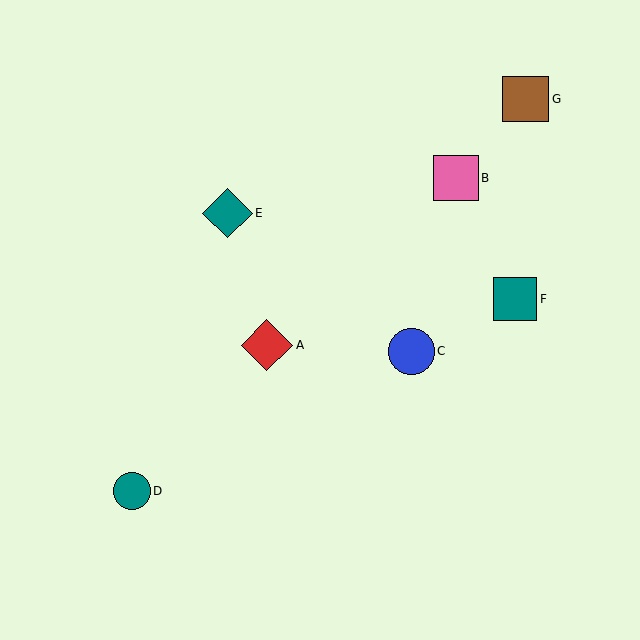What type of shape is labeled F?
Shape F is a teal square.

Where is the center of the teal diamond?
The center of the teal diamond is at (228, 213).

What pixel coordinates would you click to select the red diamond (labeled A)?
Click at (267, 345) to select the red diamond A.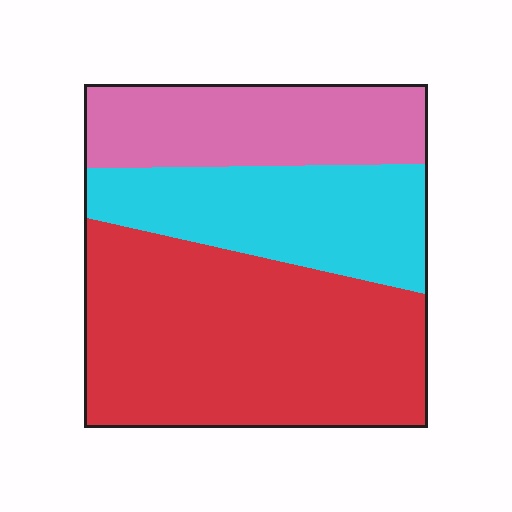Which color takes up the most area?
Red, at roughly 50%.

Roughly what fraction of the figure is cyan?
Cyan covers about 25% of the figure.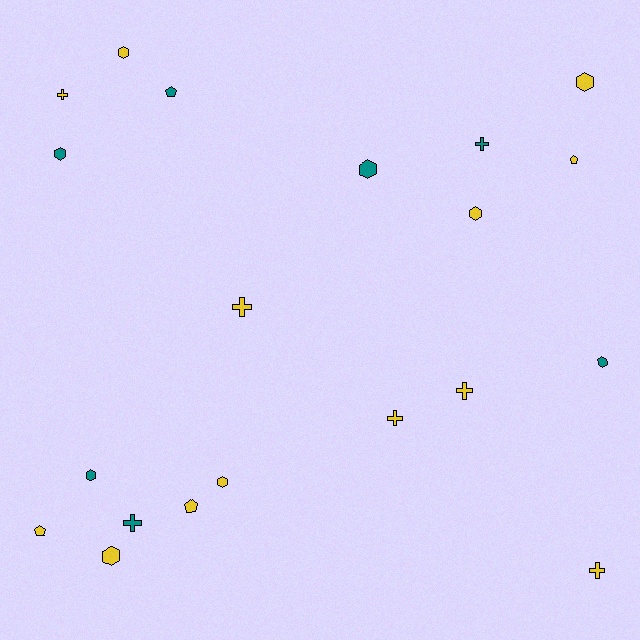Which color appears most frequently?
Yellow, with 13 objects.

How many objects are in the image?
There are 20 objects.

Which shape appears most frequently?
Hexagon, with 9 objects.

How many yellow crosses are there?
There are 5 yellow crosses.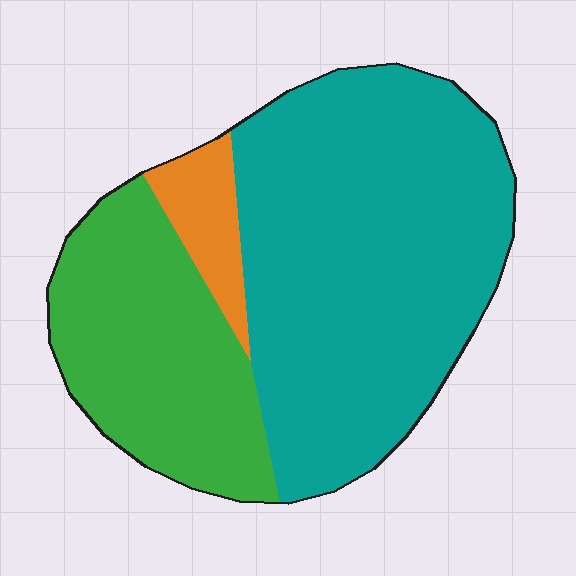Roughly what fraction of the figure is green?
Green takes up about one third (1/3) of the figure.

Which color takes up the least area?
Orange, at roughly 5%.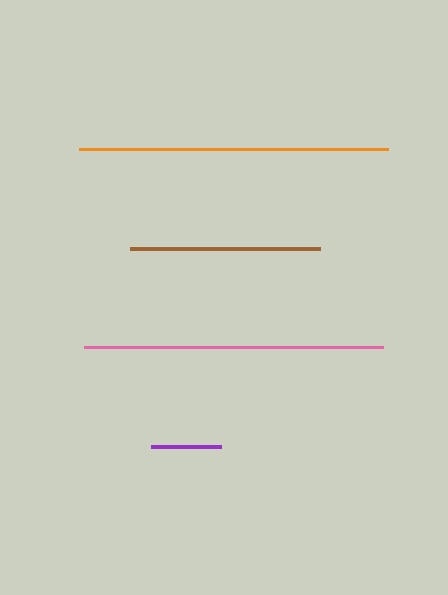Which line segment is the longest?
The orange line is the longest at approximately 310 pixels.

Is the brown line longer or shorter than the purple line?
The brown line is longer than the purple line.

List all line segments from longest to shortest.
From longest to shortest: orange, pink, brown, purple.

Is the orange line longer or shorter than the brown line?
The orange line is longer than the brown line.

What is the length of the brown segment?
The brown segment is approximately 190 pixels long.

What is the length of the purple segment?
The purple segment is approximately 70 pixels long.